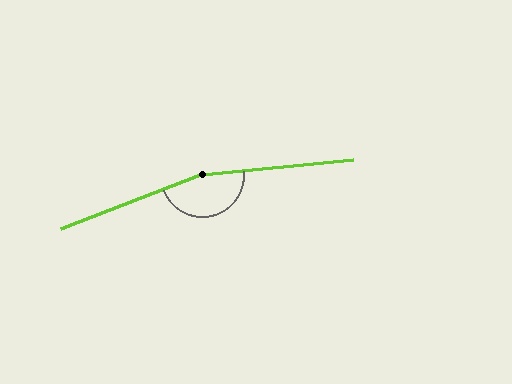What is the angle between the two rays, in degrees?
Approximately 165 degrees.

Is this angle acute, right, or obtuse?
It is obtuse.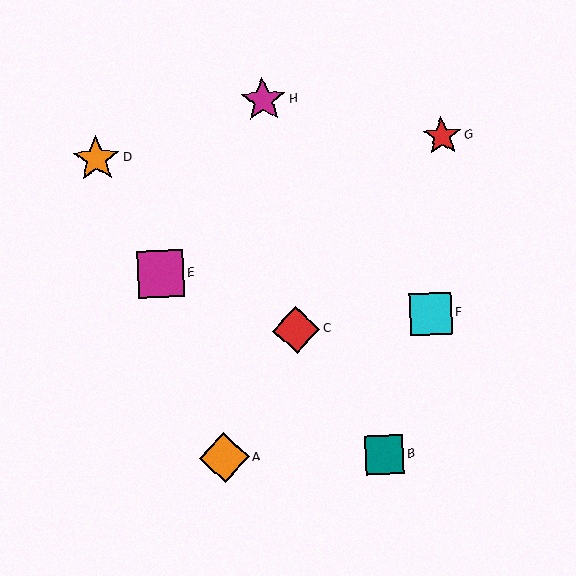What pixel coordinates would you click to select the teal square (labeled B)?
Click at (384, 455) to select the teal square B.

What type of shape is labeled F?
Shape F is a cyan square.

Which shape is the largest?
The orange diamond (labeled A) is the largest.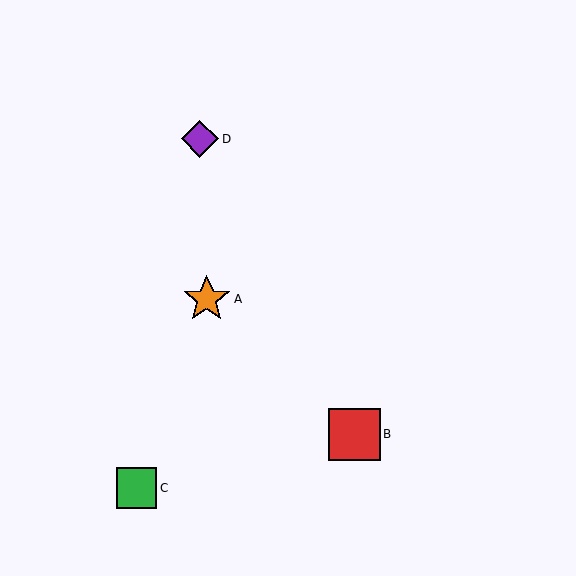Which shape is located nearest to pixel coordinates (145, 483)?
The green square (labeled C) at (136, 488) is nearest to that location.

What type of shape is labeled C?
Shape C is a green square.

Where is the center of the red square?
The center of the red square is at (355, 434).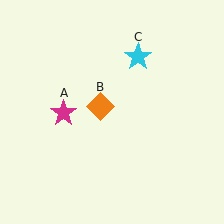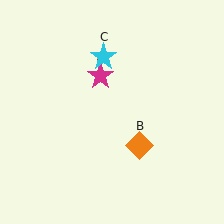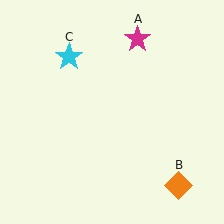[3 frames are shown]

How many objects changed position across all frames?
3 objects changed position: magenta star (object A), orange diamond (object B), cyan star (object C).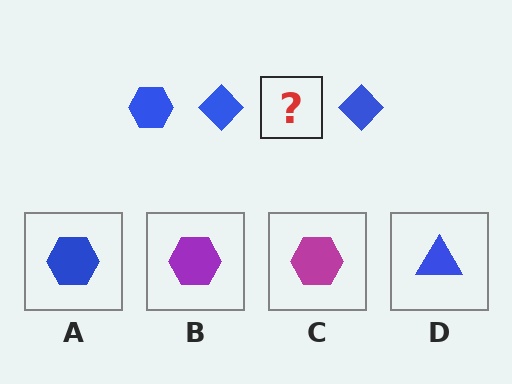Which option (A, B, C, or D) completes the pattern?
A.